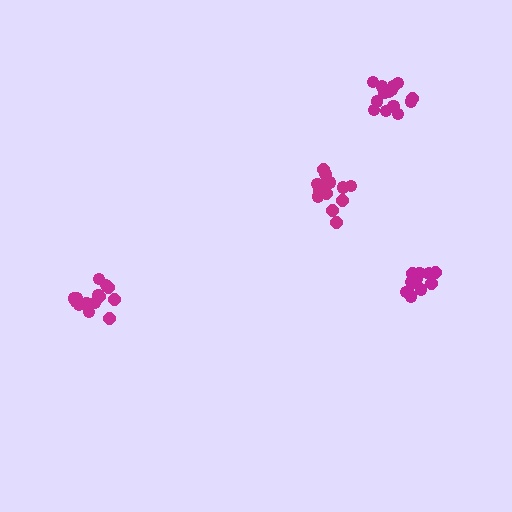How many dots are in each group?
Group 1: 13 dots, Group 2: 14 dots, Group 3: 15 dots, Group 4: 12 dots (54 total).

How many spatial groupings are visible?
There are 4 spatial groupings.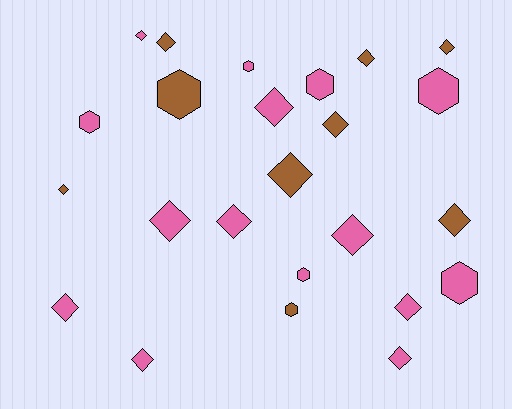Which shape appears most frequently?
Diamond, with 16 objects.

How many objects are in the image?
There are 24 objects.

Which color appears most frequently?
Pink, with 15 objects.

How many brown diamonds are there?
There are 7 brown diamonds.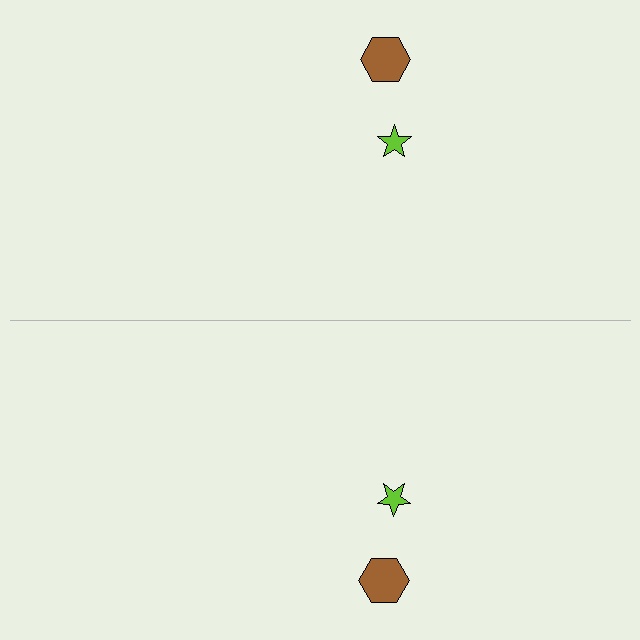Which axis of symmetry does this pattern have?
The pattern has a horizontal axis of symmetry running through the center of the image.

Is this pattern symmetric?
Yes, this pattern has bilateral (reflection) symmetry.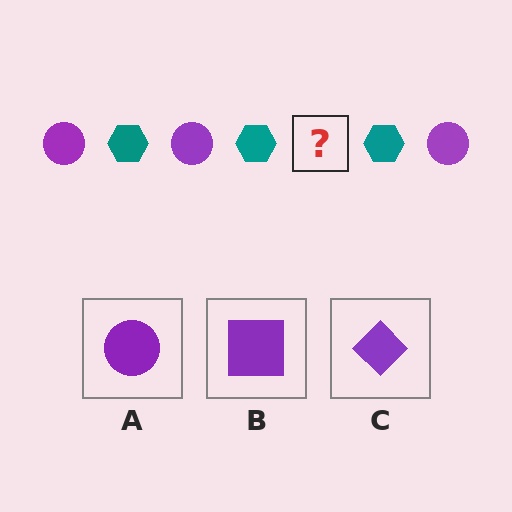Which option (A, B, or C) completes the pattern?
A.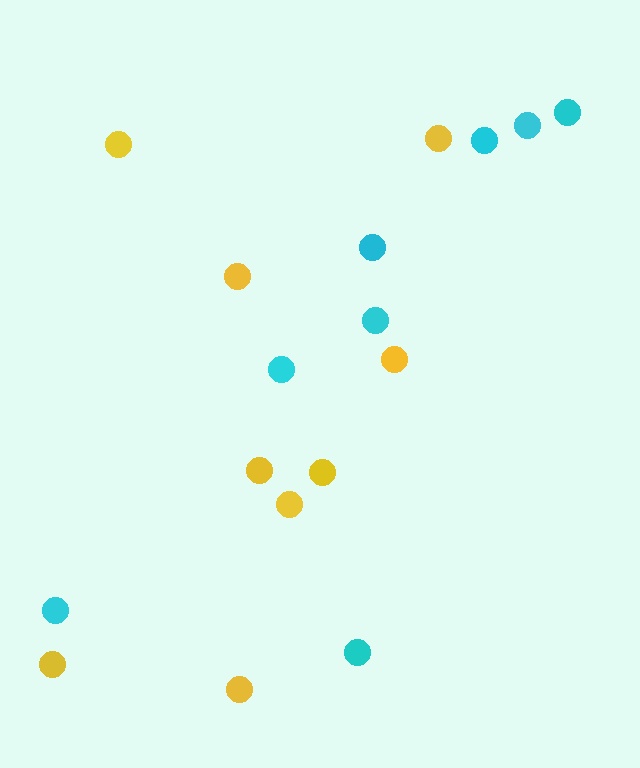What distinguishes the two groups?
There are 2 groups: one group of yellow circles (9) and one group of cyan circles (8).